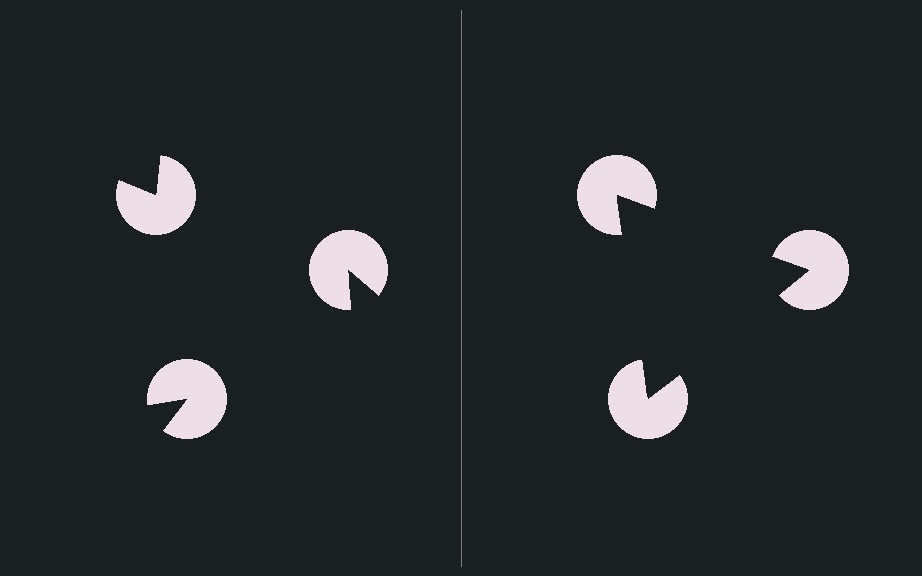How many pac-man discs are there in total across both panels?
6 — 3 on each side.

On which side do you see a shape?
An illusory triangle appears on the right side. On the left side the wedge cuts are rotated, so no coherent shape forms.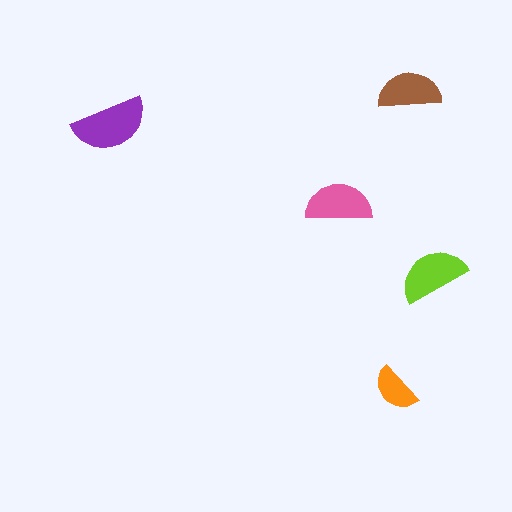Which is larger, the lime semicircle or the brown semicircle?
The lime one.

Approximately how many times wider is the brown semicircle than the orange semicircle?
About 1.5 times wider.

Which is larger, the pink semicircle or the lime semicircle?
The lime one.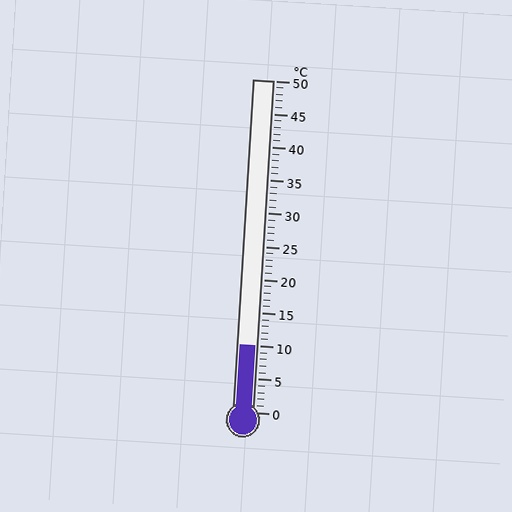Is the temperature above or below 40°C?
The temperature is below 40°C.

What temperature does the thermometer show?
The thermometer shows approximately 10°C.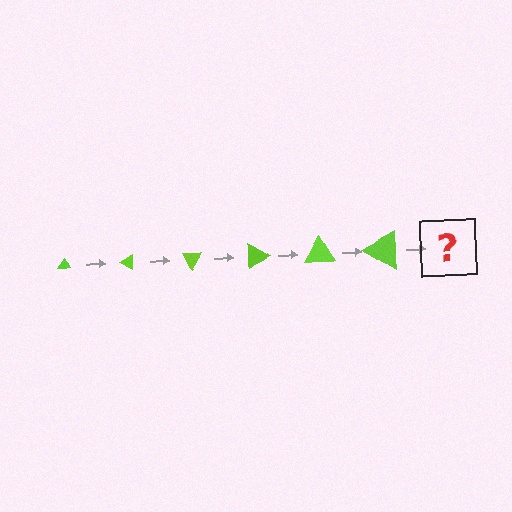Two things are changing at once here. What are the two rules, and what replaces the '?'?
The two rules are that the triangle grows larger each step and it rotates 30 degrees each step. The '?' should be a triangle, larger than the previous one and rotated 180 degrees from the start.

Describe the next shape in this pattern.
It should be a triangle, larger than the previous one and rotated 180 degrees from the start.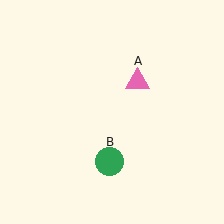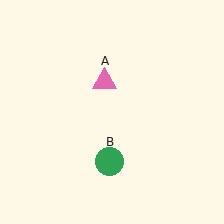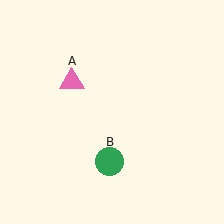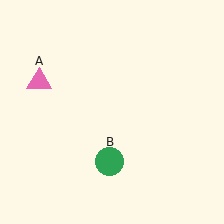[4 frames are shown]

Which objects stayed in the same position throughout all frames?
Green circle (object B) remained stationary.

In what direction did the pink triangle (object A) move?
The pink triangle (object A) moved left.